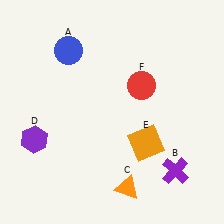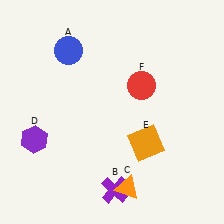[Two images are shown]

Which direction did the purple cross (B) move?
The purple cross (B) moved left.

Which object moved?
The purple cross (B) moved left.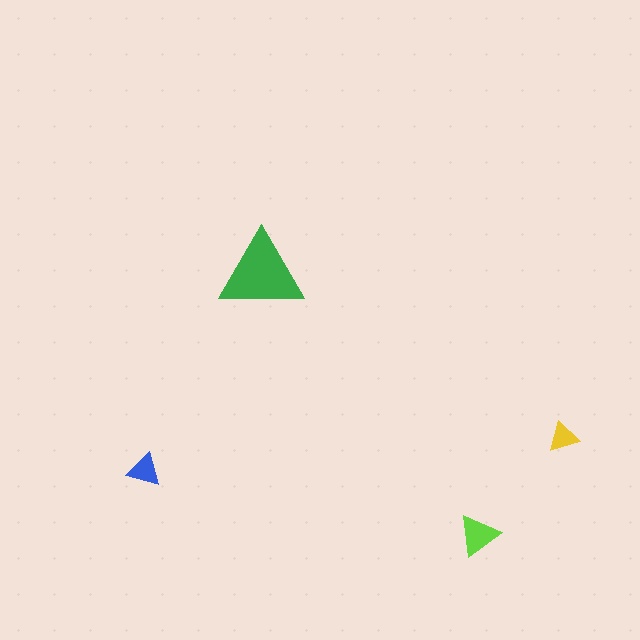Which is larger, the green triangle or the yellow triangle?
The green one.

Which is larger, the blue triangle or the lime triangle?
The lime one.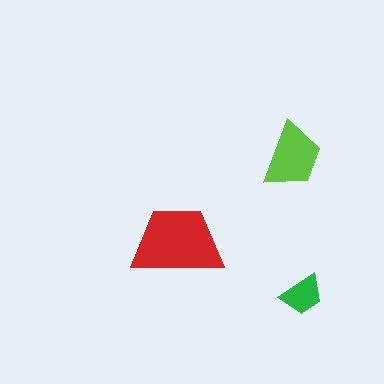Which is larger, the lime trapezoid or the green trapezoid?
The lime one.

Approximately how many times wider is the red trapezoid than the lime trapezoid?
About 1.5 times wider.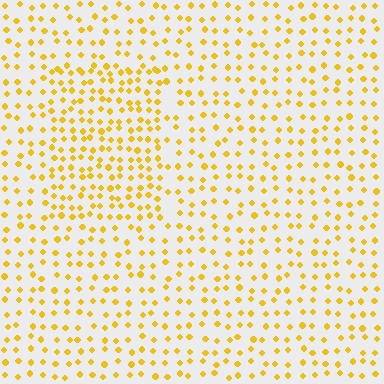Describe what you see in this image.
The image contains small yellow elements arranged at two different densities. A rectangle-shaped region is visible where the elements are more densely packed than the surrounding area.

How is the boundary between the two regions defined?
The boundary is defined by a change in element density (approximately 1.6x ratio). All elements are the same color, size, and shape.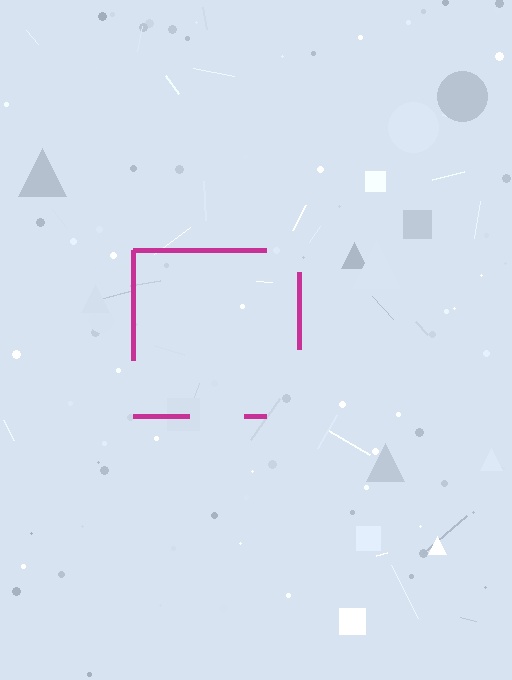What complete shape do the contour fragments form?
The contour fragments form a square.